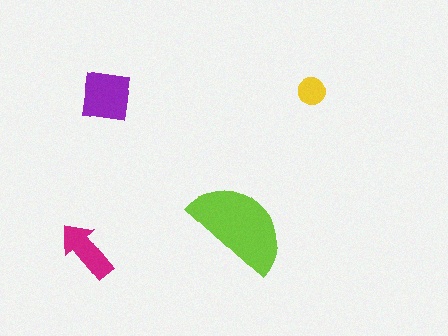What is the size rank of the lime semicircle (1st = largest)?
1st.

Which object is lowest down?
The magenta arrow is bottommost.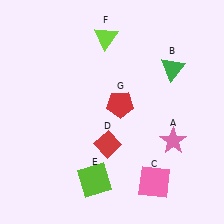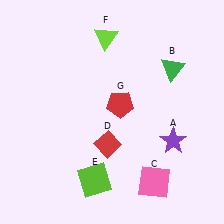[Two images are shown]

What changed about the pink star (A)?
In Image 1, A is pink. In Image 2, it changed to purple.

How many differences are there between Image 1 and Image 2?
There is 1 difference between the two images.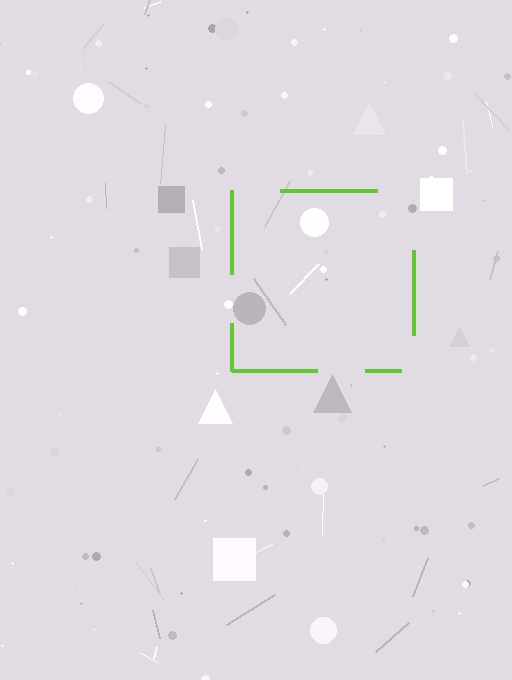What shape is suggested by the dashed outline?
The dashed outline suggests a square.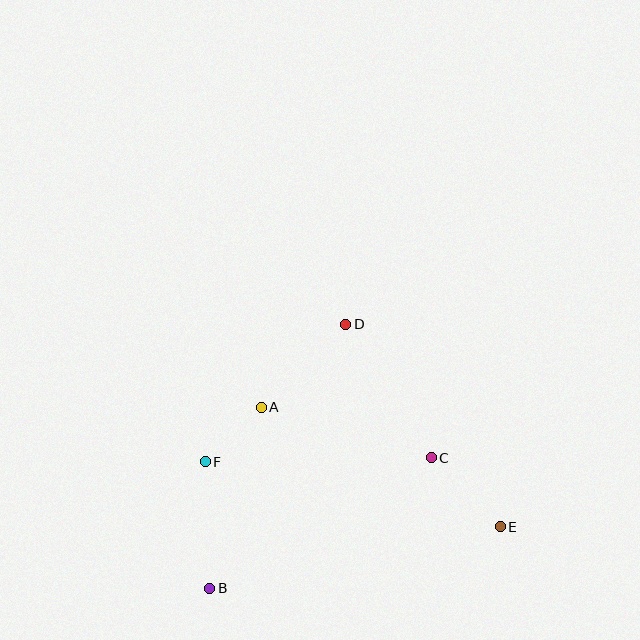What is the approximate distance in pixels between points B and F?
The distance between B and F is approximately 127 pixels.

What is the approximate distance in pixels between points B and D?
The distance between B and D is approximately 297 pixels.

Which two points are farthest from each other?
Points E and F are farthest from each other.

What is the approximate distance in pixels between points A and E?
The distance between A and E is approximately 267 pixels.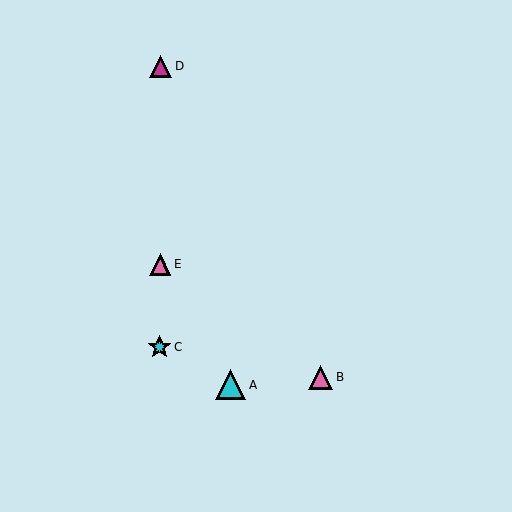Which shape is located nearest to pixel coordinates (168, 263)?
The pink triangle (labeled E) at (160, 264) is nearest to that location.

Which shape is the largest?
The cyan triangle (labeled A) is the largest.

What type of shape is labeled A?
Shape A is a cyan triangle.